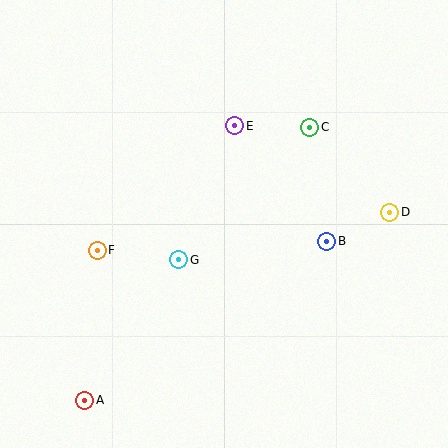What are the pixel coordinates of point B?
Point B is at (327, 241).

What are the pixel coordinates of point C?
Point C is at (310, 127).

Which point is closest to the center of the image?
Point G at (179, 260) is closest to the center.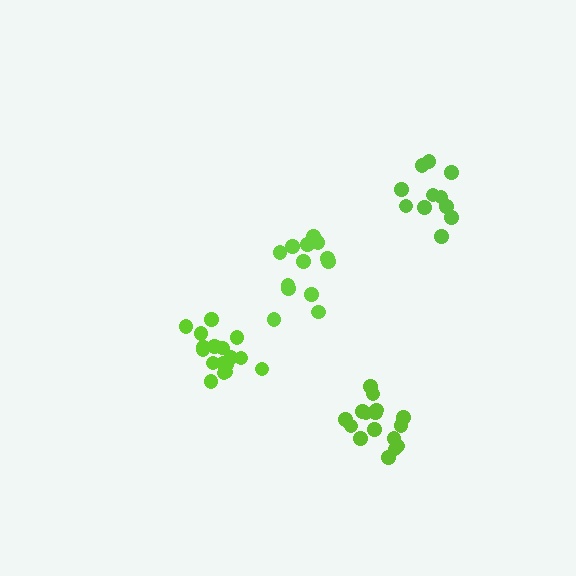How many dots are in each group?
Group 1: 13 dots, Group 2: 11 dots, Group 3: 16 dots, Group 4: 17 dots (57 total).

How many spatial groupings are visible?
There are 4 spatial groupings.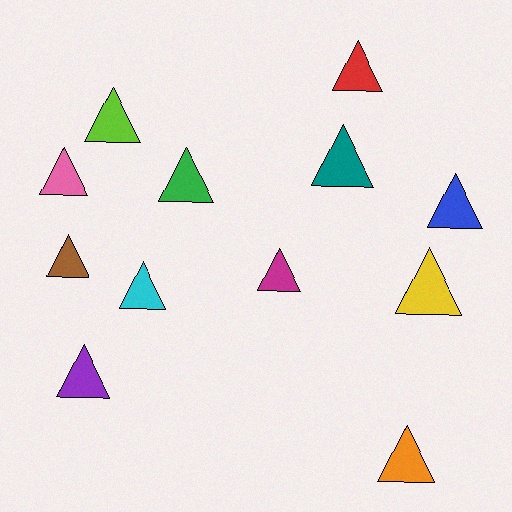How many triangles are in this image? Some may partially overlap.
There are 12 triangles.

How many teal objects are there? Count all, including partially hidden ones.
There is 1 teal object.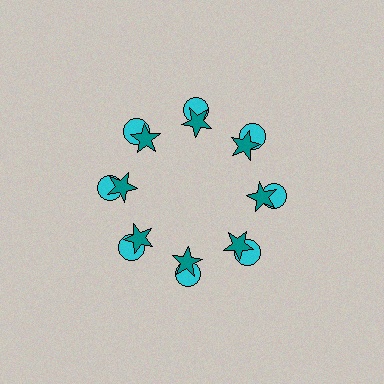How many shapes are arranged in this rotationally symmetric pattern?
There are 16 shapes, arranged in 8 groups of 2.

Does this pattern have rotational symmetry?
Yes, this pattern has 8-fold rotational symmetry. It looks the same after rotating 45 degrees around the center.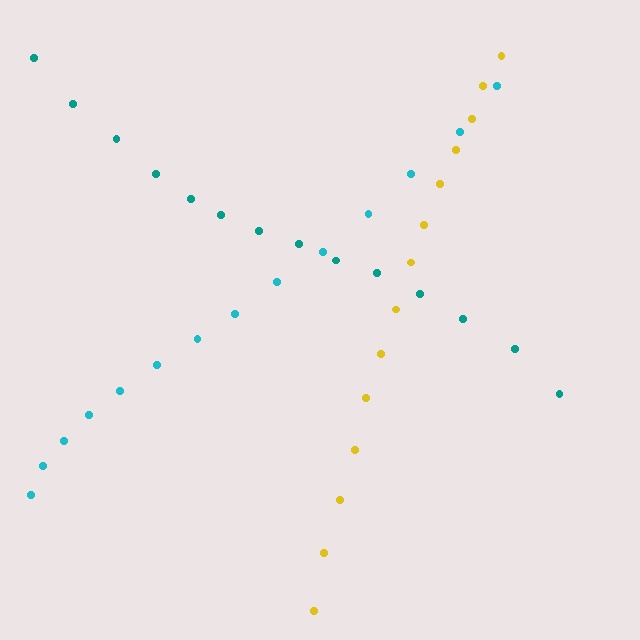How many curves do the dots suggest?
There are 3 distinct paths.